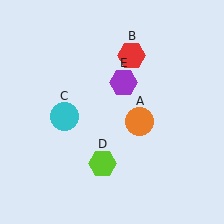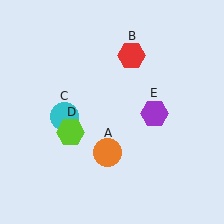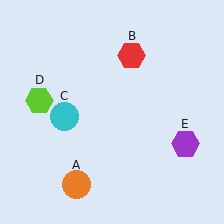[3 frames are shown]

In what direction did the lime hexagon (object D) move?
The lime hexagon (object D) moved up and to the left.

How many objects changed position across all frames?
3 objects changed position: orange circle (object A), lime hexagon (object D), purple hexagon (object E).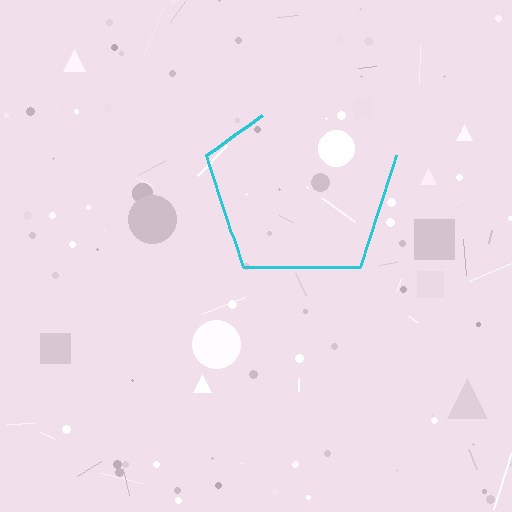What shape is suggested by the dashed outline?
The dashed outline suggests a pentagon.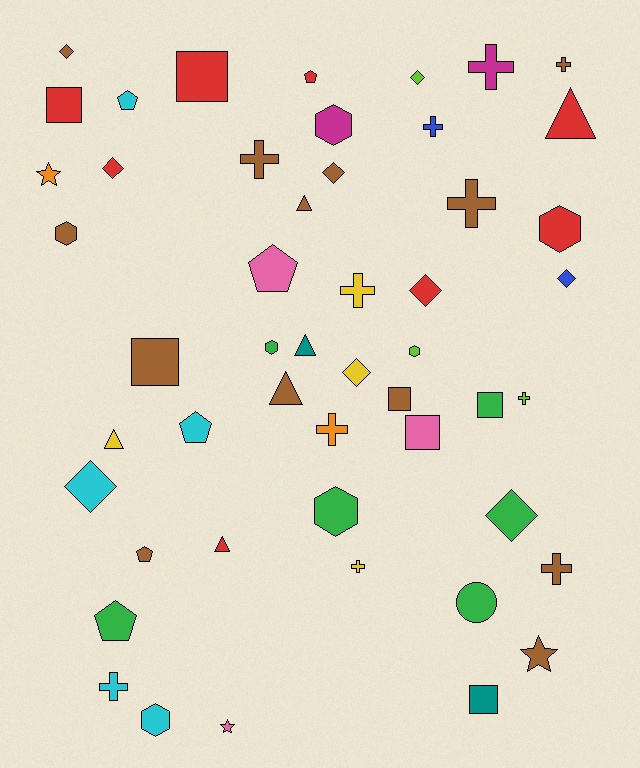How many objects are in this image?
There are 50 objects.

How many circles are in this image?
There is 1 circle.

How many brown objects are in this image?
There are 13 brown objects.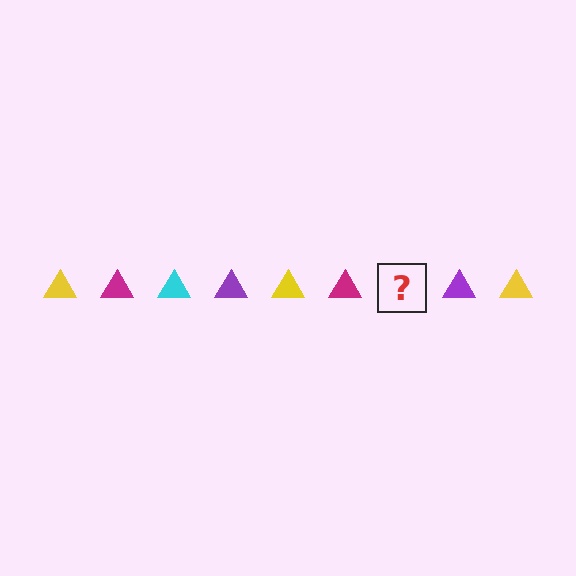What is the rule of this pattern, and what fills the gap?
The rule is that the pattern cycles through yellow, magenta, cyan, purple triangles. The gap should be filled with a cyan triangle.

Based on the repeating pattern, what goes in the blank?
The blank should be a cyan triangle.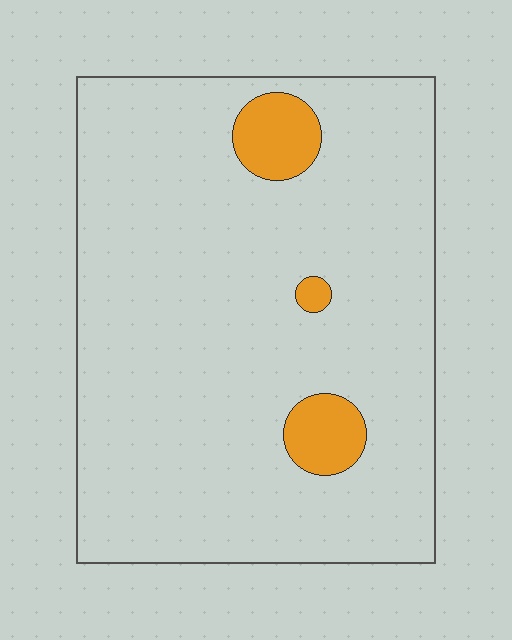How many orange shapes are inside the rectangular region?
3.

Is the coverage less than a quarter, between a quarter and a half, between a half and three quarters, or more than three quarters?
Less than a quarter.